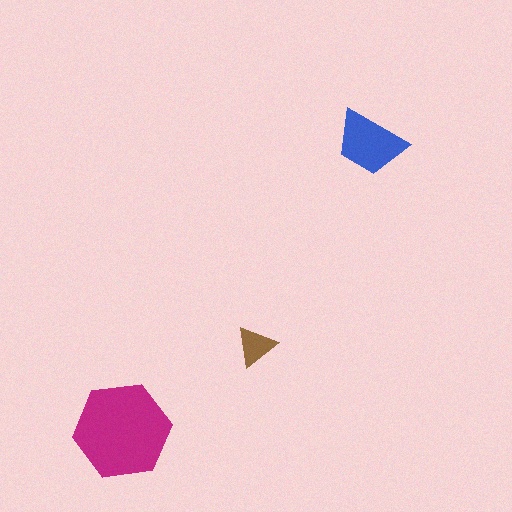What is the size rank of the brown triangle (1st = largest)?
3rd.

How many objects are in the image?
There are 3 objects in the image.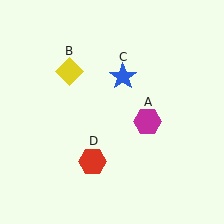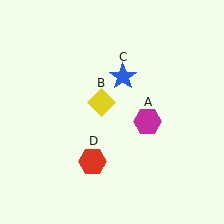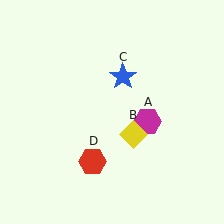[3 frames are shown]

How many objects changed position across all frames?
1 object changed position: yellow diamond (object B).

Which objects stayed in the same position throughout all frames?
Magenta hexagon (object A) and blue star (object C) and red hexagon (object D) remained stationary.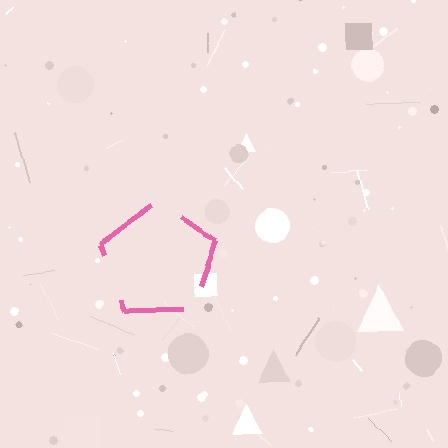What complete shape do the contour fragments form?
The contour fragments form a pentagon.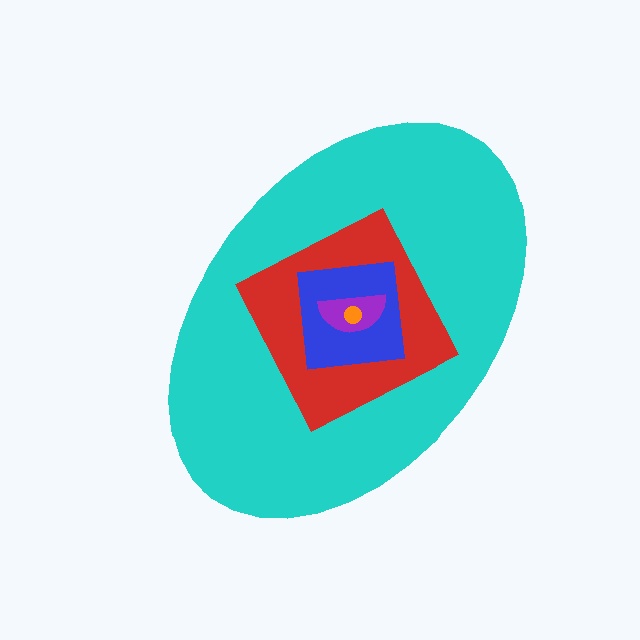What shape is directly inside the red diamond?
The blue square.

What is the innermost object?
The orange circle.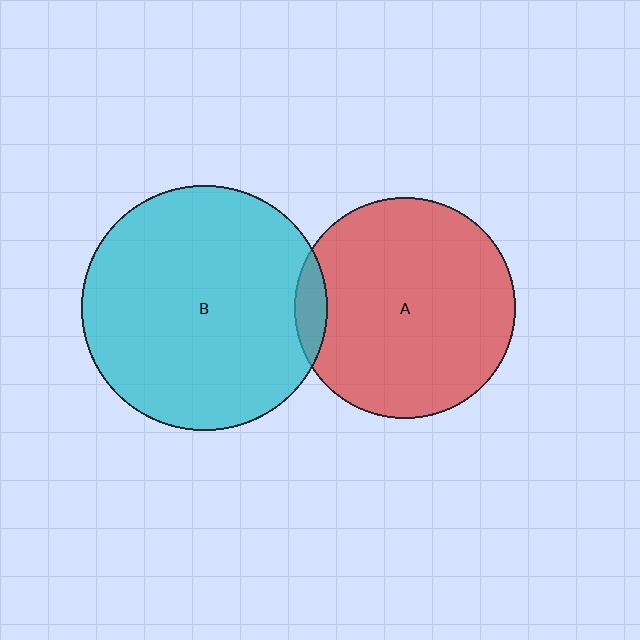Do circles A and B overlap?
Yes.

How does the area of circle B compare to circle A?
Approximately 1.2 times.